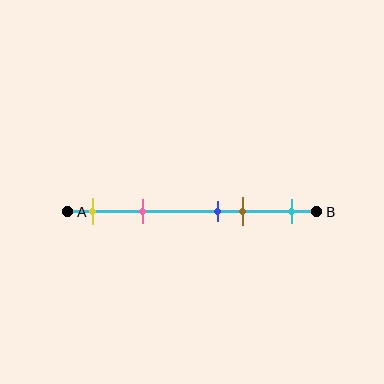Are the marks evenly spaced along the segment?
No, the marks are not evenly spaced.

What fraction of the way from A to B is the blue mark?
The blue mark is approximately 60% (0.6) of the way from A to B.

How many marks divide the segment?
There are 5 marks dividing the segment.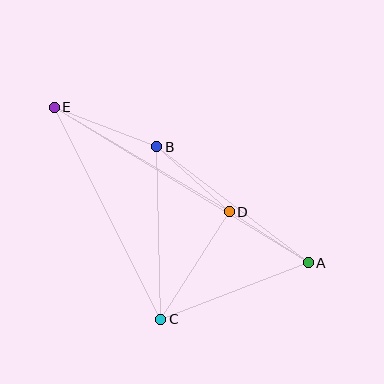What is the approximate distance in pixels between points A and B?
The distance between A and B is approximately 191 pixels.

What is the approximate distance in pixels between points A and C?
The distance between A and C is approximately 158 pixels.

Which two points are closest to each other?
Points A and D are closest to each other.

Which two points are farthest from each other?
Points A and E are farthest from each other.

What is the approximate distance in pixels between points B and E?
The distance between B and E is approximately 110 pixels.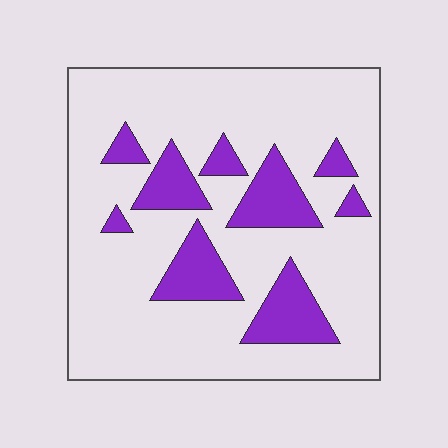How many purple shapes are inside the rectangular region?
9.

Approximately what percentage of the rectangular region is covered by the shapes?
Approximately 20%.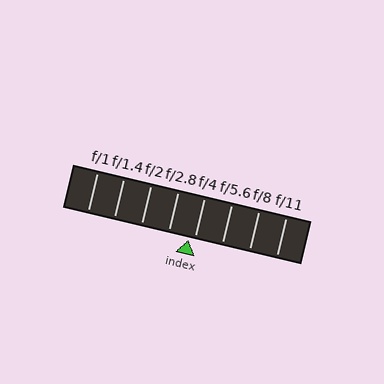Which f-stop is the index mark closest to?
The index mark is closest to f/4.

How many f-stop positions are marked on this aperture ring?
There are 8 f-stop positions marked.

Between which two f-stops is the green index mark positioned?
The index mark is between f/2.8 and f/4.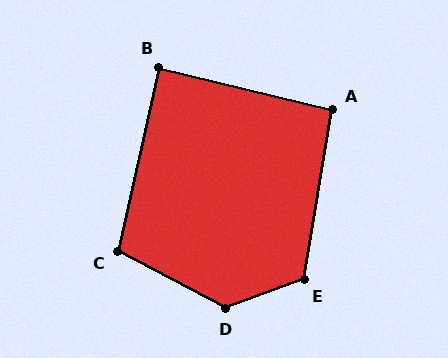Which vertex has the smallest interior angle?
B, at approximately 89 degrees.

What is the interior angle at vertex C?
Approximately 105 degrees (obtuse).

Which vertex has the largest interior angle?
D, at approximately 133 degrees.